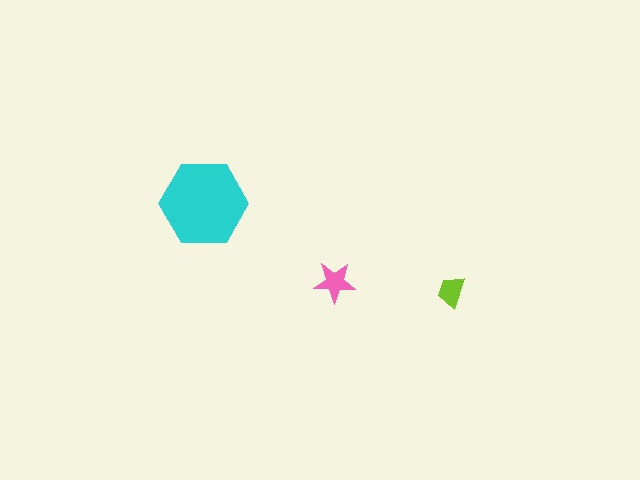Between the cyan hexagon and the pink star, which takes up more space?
The cyan hexagon.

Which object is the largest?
The cyan hexagon.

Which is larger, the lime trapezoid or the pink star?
The pink star.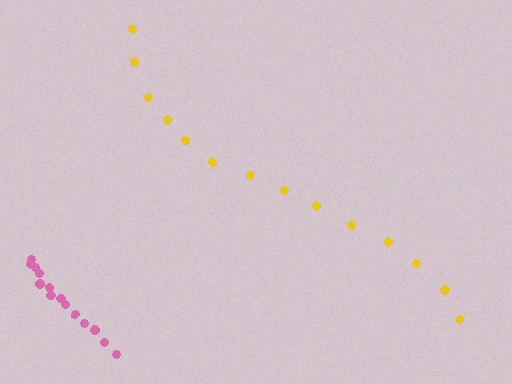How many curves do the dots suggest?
There are 2 distinct paths.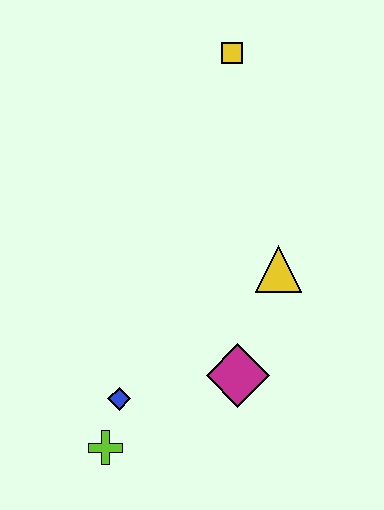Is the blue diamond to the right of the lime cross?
Yes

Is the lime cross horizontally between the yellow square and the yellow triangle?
No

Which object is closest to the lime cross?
The blue diamond is closest to the lime cross.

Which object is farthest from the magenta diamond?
The yellow square is farthest from the magenta diamond.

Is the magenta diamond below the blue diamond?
No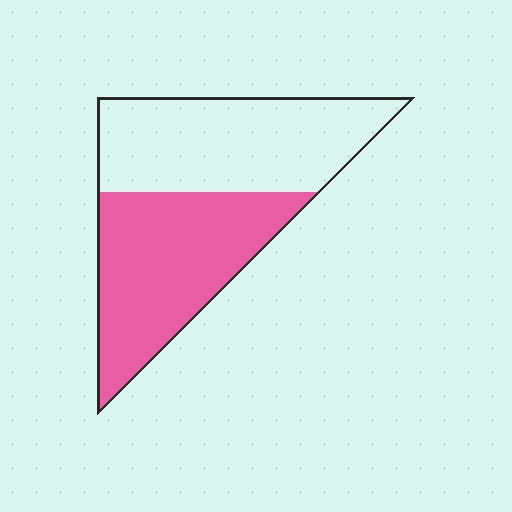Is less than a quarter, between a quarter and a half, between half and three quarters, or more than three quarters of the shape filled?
Between a quarter and a half.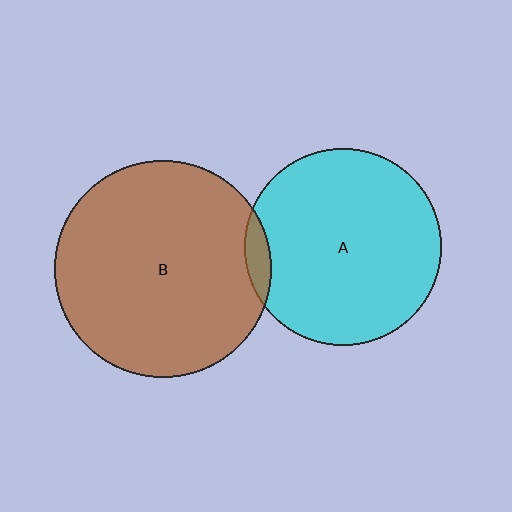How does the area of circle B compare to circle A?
Approximately 1.2 times.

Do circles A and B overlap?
Yes.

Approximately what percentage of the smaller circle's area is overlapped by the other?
Approximately 5%.